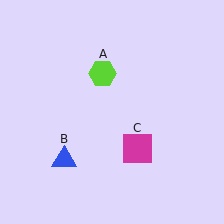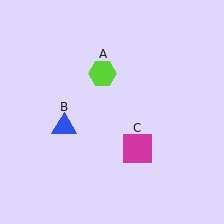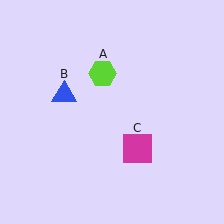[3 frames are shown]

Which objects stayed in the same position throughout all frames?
Lime hexagon (object A) and magenta square (object C) remained stationary.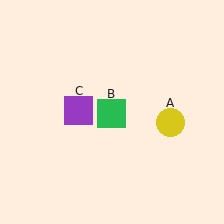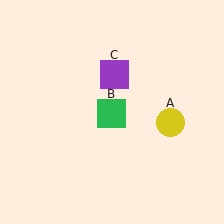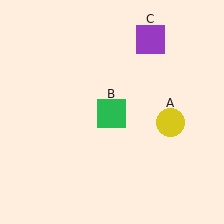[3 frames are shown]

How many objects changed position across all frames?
1 object changed position: purple square (object C).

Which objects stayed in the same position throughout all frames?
Yellow circle (object A) and green square (object B) remained stationary.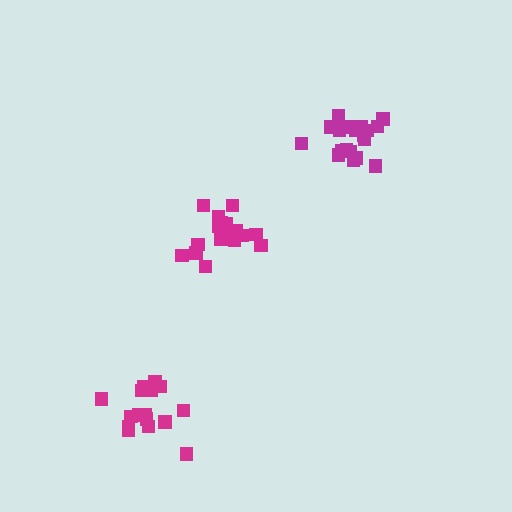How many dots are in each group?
Group 1: 19 dots, Group 2: 19 dots, Group 3: 16 dots (54 total).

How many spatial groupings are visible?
There are 3 spatial groupings.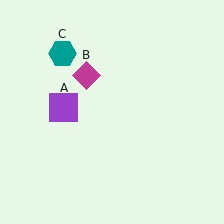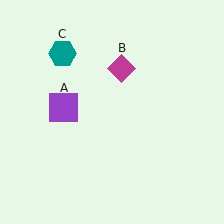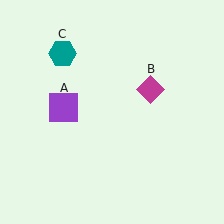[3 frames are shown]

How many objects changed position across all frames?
1 object changed position: magenta diamond (object B).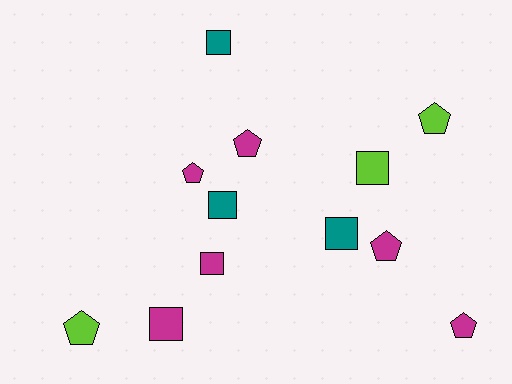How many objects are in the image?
There are 12 objects.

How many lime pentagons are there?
There are 2 lime pentagons.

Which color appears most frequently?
Magenta, with 6 objects.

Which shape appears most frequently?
Pentagon, with 6 objects.